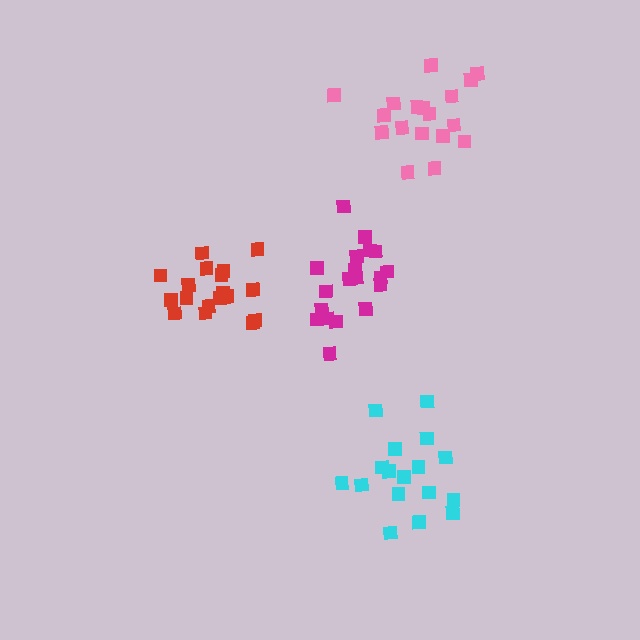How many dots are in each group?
Group 1: 18 dots, Group 2: 17 dots, Group 3: 21 dots, Group 4: 18 dots (74 total).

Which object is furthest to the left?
The red cluster is leftmost.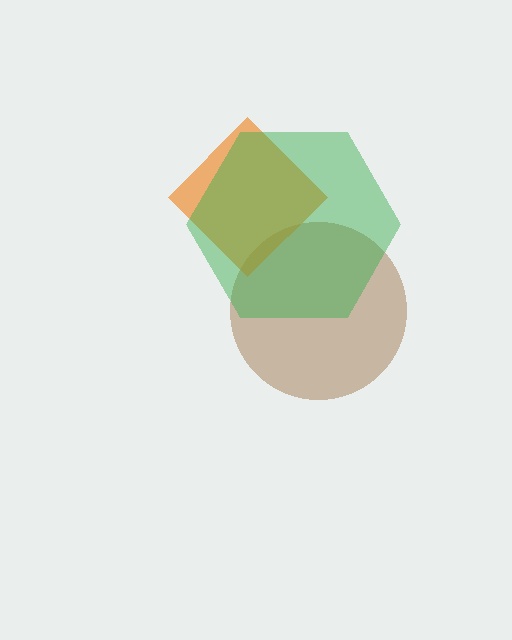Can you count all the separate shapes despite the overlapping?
Yes, there are 3 separate shapes.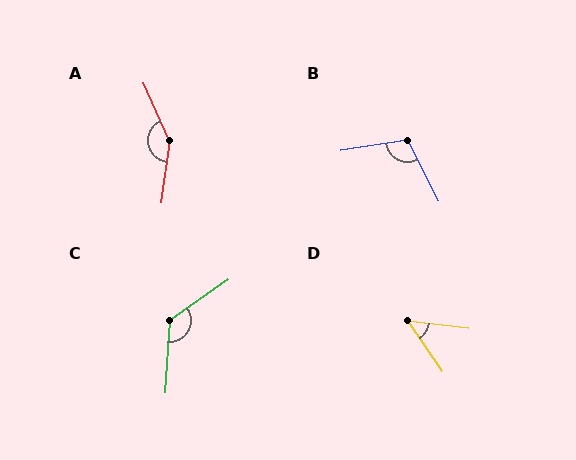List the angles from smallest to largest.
D (48°), B (109°), C (129°), A (148°).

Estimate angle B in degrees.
Approximately 109 degrees.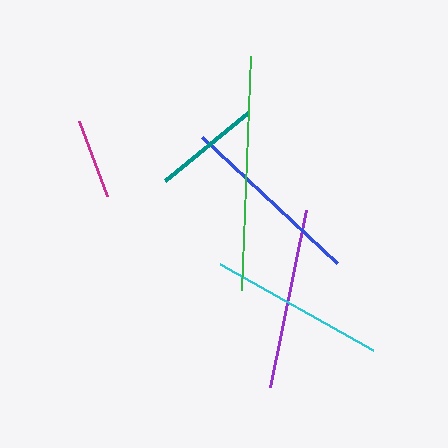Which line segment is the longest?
The green line is the longest at approximately 235 pixels.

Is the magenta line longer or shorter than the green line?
The green line is longer than the magenta line.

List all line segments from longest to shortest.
From longest to shortest: green, blue, purple, cyan, teal, magenta.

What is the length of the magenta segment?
The magenta segment is approximately 80 pixels long.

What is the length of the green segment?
The green segment is approximately 235 pixels long.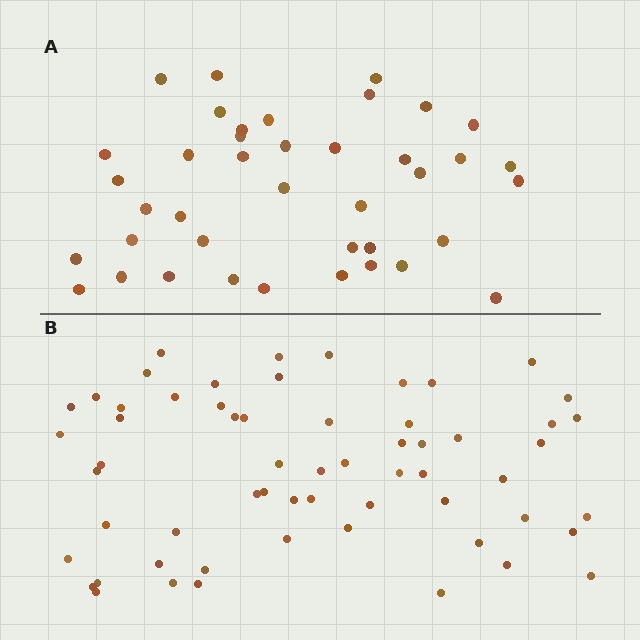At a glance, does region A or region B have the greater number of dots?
Region B (the bottom region) has more dots.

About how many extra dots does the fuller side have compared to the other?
Region B has approximately 20 more dots than region A.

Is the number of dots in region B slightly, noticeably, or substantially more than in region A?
Region B has substantially more. The ratio is roughly 1.5 to 1.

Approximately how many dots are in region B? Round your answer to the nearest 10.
About 60 dots.